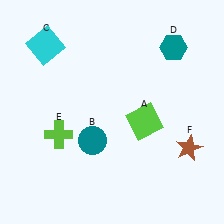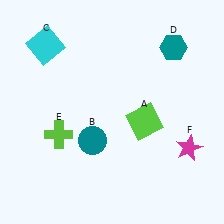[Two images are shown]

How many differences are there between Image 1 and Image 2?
There is 1 difference between the two images.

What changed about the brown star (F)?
In Image 1, F is brown. In Image 2, it changed to magenta.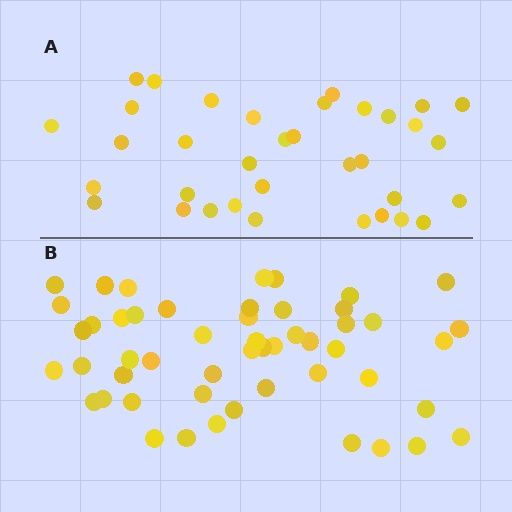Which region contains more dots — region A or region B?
Region B (the bottom region) has more dots.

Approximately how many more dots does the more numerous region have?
Region B has approximately 15 more dots than region A.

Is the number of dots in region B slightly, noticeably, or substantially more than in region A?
Region B has substantially more. The ratio is roughly 1.5 to 1.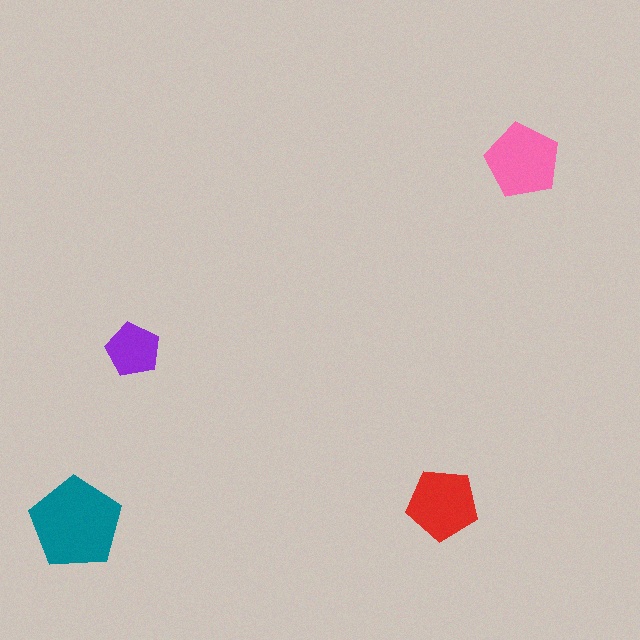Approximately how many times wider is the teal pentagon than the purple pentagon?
About 1.5 times wider.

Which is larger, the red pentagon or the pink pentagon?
The pink one.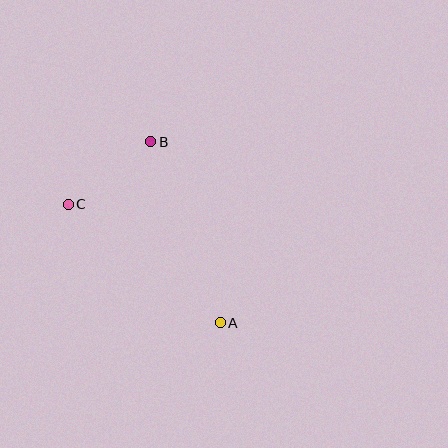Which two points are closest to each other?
Points B and C are closest to each other.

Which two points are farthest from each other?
Points A and B are farthest from each other.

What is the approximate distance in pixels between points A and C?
The distance between A and C is approximately 193 pixels.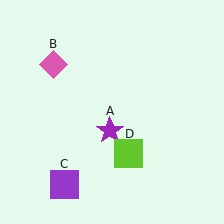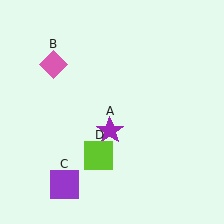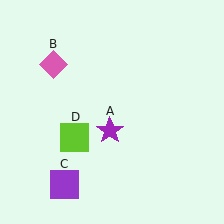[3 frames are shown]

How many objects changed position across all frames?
1 object changed position: lime square (object D).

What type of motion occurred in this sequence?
The lime square (object D) rotated clockwise around the center of the scene.